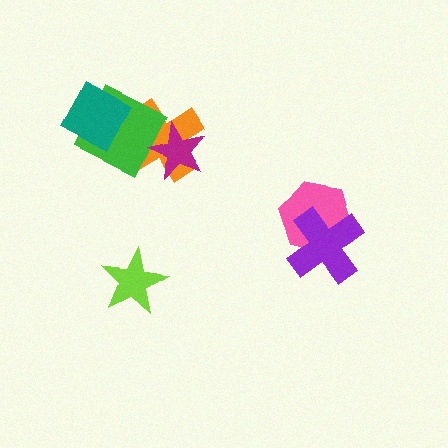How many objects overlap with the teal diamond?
2 objects overlap with the teal diamond.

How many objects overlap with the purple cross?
1 object overlaps with the purple cross.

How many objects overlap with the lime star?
0 objects overlap with the lime star.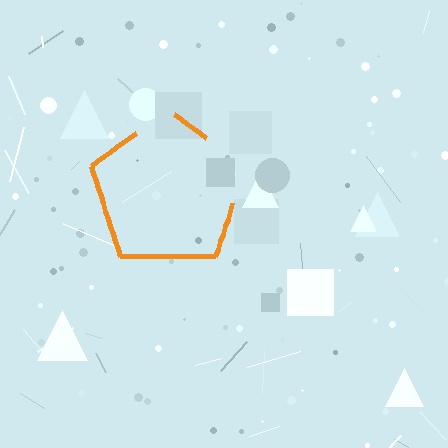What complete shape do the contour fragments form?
The contour fragments form a pentagon.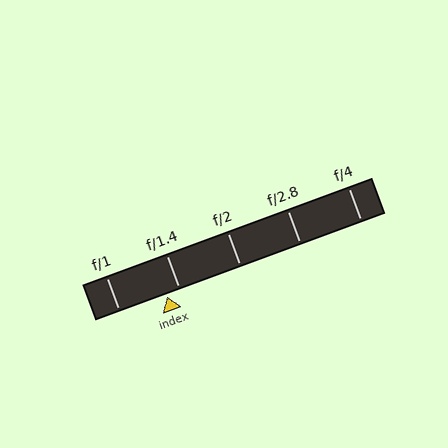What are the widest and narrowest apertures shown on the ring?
The widest aperture shown is f/1 and the narrowest is f/4.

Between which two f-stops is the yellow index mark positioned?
The index mark is between f/1 and f/1.4.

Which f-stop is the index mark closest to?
The index mark is closest to f/1.4.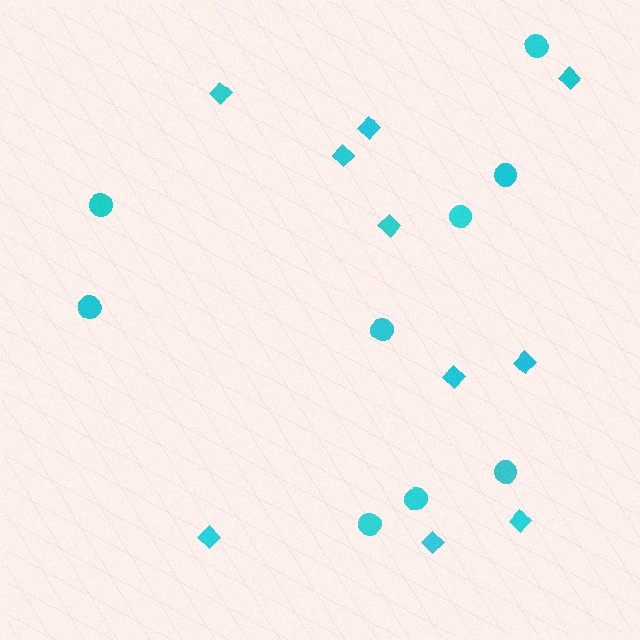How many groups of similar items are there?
There are 2 groups: one group of diamonds (10) and one group of circles (9).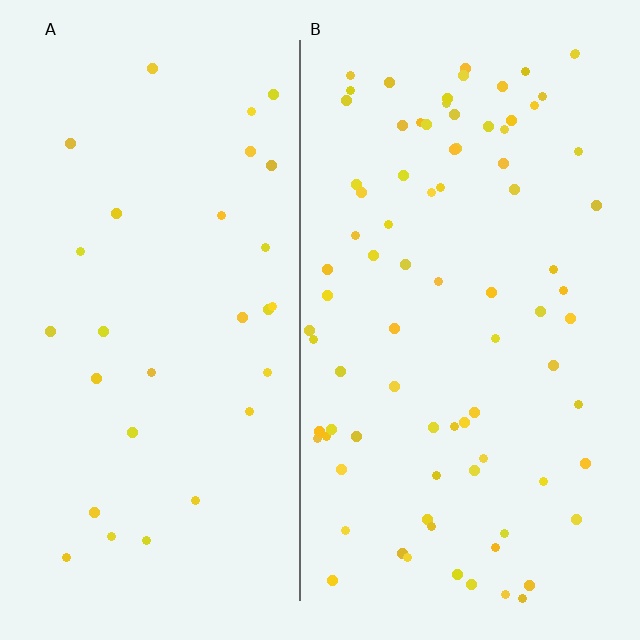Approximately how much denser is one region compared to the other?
Approximately 2.8× — region B over region A.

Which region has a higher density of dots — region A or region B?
B (the right).